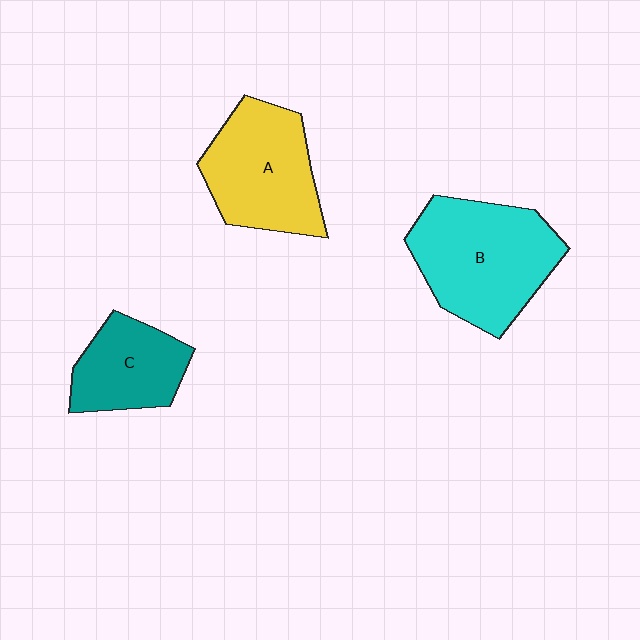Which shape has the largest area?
Shape B (cyan).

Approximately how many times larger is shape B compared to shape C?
Approximately 1.7 times.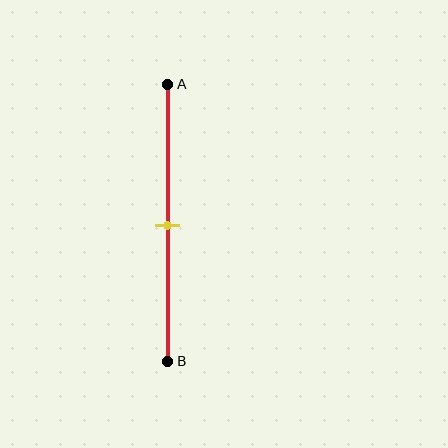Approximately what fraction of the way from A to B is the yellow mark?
The yellow mark is approximately 50% of the way from A to B.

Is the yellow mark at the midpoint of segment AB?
Yes, the mark is approximately at the midpoint.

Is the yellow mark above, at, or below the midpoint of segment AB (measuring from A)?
The yellow mark is approximately at the midpoint of segment AB.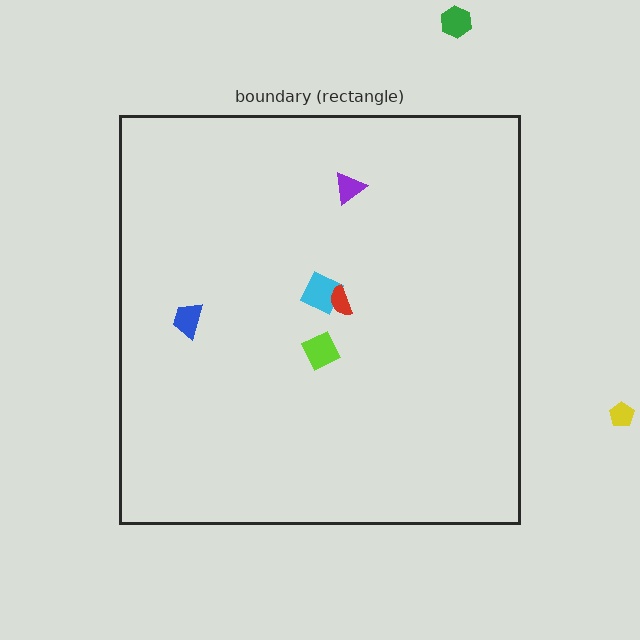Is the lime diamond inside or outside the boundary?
Inside.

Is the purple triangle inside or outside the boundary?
Inside.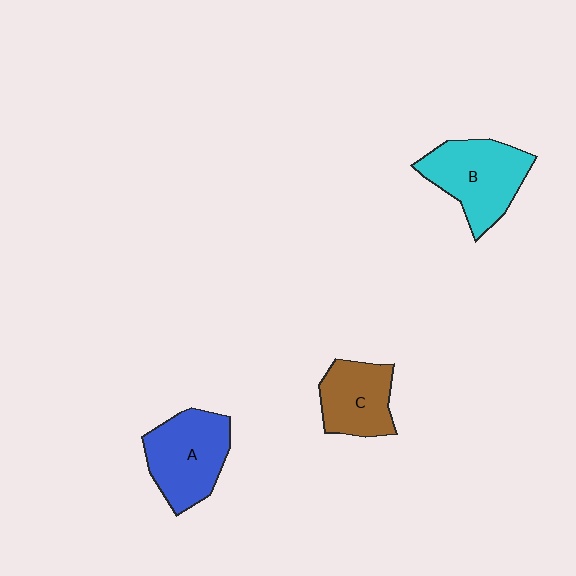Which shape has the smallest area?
Shape C (brown).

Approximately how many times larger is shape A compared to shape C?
Approximately 1.3 times.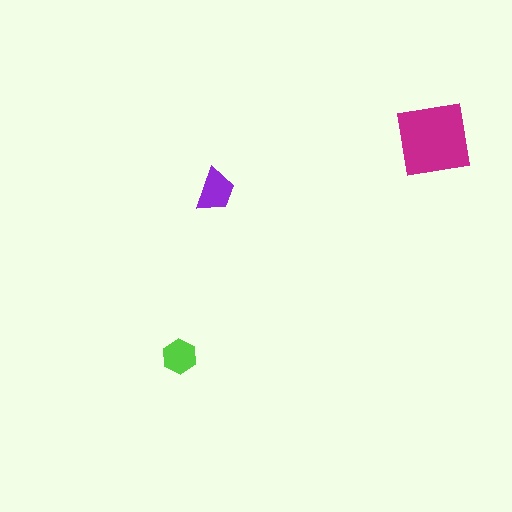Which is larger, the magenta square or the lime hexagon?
The magenta square.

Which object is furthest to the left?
The lime hexagon is leftmost.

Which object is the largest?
The magenta square.